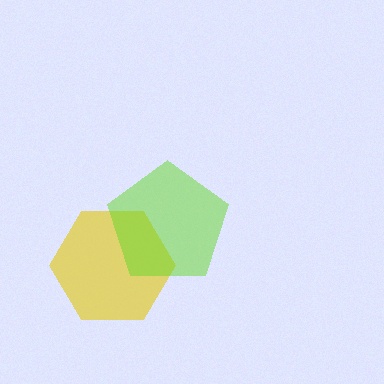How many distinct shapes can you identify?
There are 2 distinct shapes: a yellow hexagon, a lime pentagon.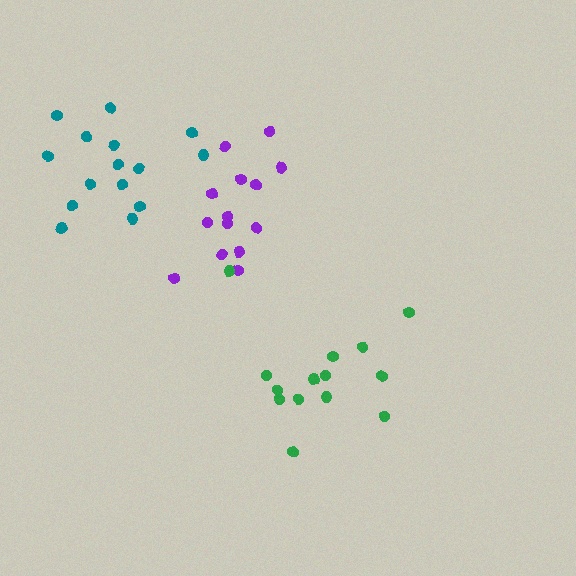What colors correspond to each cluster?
The clusters are colored: purple, green, teal.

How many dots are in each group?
Group 1: 14 dots, Group 2: 14 dots, Group 3: 15 dots (43 total).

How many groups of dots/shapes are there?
There are 3 groups.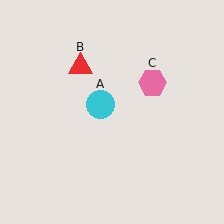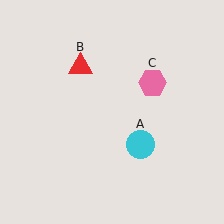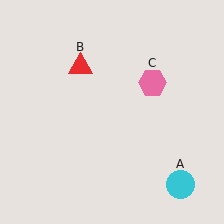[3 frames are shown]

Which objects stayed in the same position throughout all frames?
Red triangle (object B) and pink hexagon (object C) remained stationary.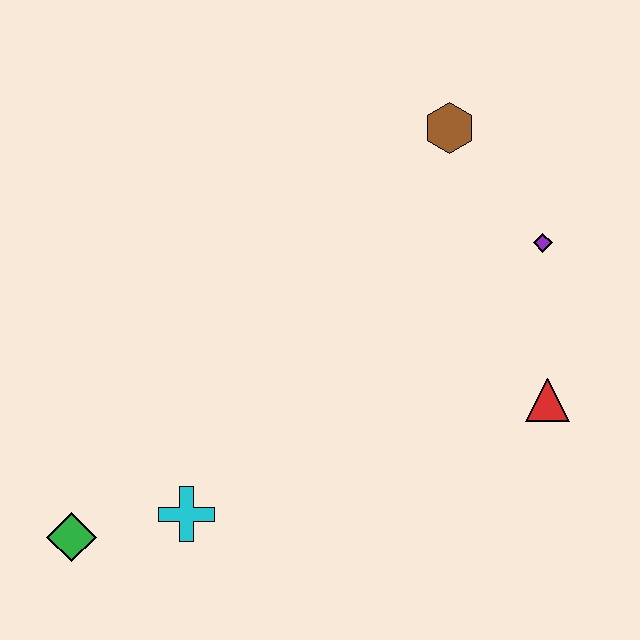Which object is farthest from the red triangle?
The green diamond is farthest from the red triangle.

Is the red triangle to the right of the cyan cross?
Yes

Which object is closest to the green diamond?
The cyan cross is closest to the green diamond.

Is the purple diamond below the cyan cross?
No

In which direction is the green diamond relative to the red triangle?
The green diamond is to the left of the red triangle.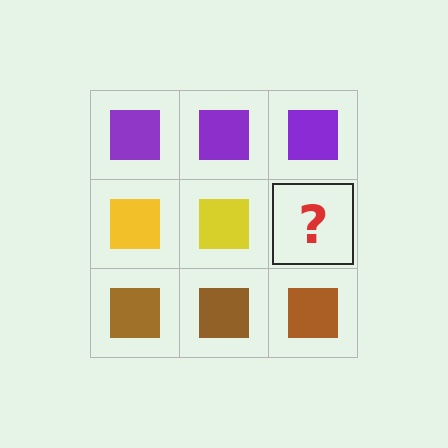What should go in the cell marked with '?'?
The missing cell should contain a yellow square.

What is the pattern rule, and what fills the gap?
The rule is that each row has a consistent color. The gap should be filled with a yellow square.